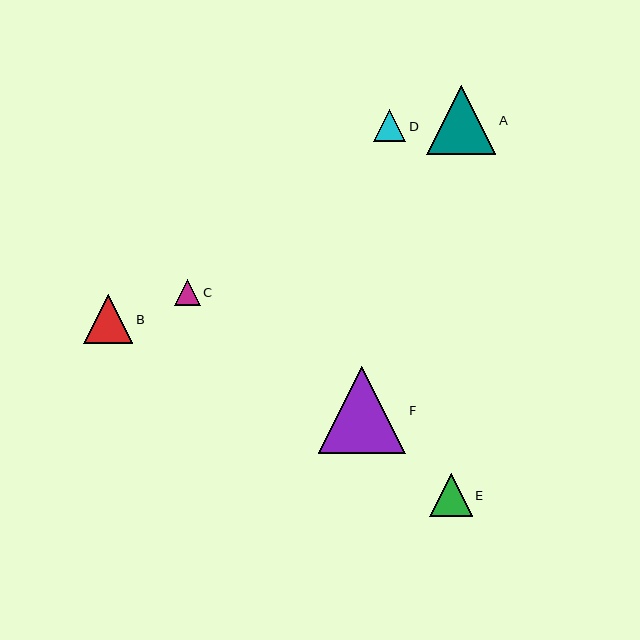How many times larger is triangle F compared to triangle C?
Triangle F is approximately 3.4 times the size of triangle C.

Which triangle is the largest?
Triangle F is the largest with a size of approximately 88 pixels.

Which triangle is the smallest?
Triangle C is the smallest with a size of approximately 26 pixels.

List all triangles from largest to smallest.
From largest to smallest: F, A, B, E, D, C.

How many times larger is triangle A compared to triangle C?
Triangle A is approximately 2.7 times the size of triangle C.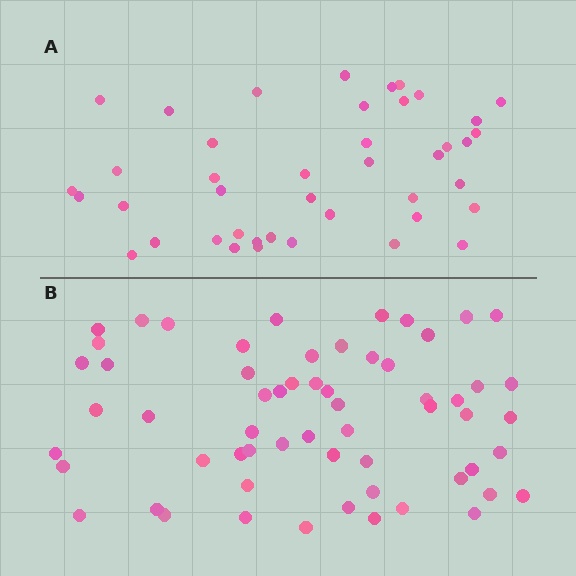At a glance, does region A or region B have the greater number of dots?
Region B (the bottom region) has more dots.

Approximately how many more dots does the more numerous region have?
Region B has approximately 20 more dots than region A.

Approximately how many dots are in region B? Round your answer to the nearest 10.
About 60 dots.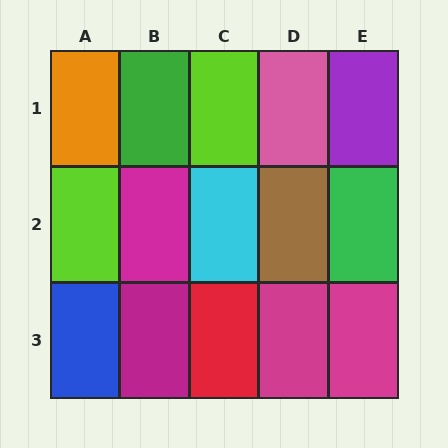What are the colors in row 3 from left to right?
Blue, magenta, red, magenta, magenta.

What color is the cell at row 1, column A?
Orange.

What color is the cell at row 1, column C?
Lime.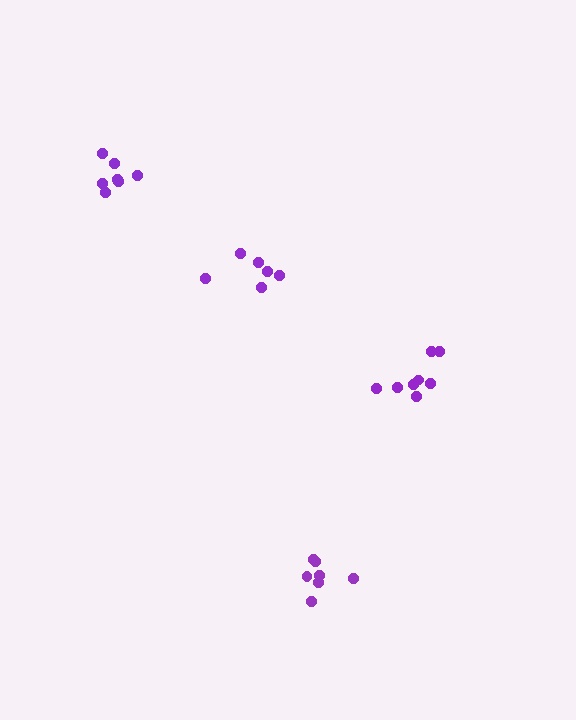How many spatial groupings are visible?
There are 4 spatial groupings.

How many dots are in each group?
Group 1: 8 dots, Group 2: 7 dots, Group 3: 7 dots, Group 4: 6 dots (28 total).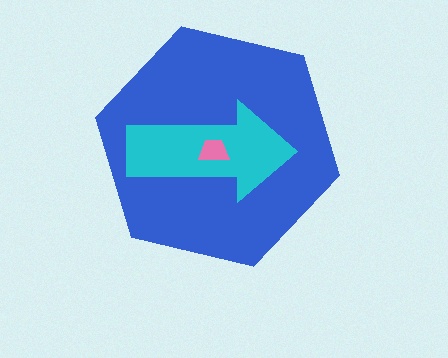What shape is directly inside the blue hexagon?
The cyan arrow.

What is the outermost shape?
The blue hexagon.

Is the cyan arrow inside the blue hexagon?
Yes.